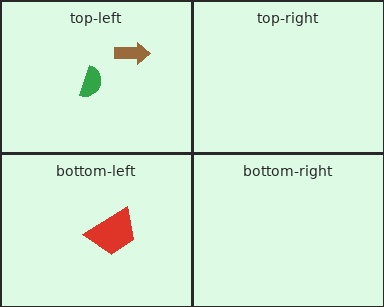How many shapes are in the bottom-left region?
1.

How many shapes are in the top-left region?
2.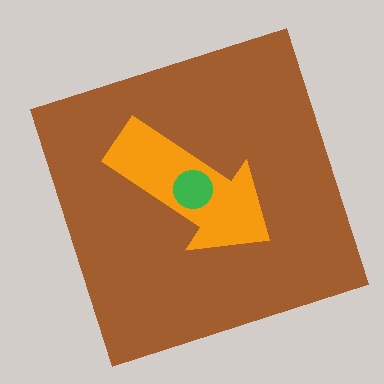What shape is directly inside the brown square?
The orange arrow.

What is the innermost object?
The green circle.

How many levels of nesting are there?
3.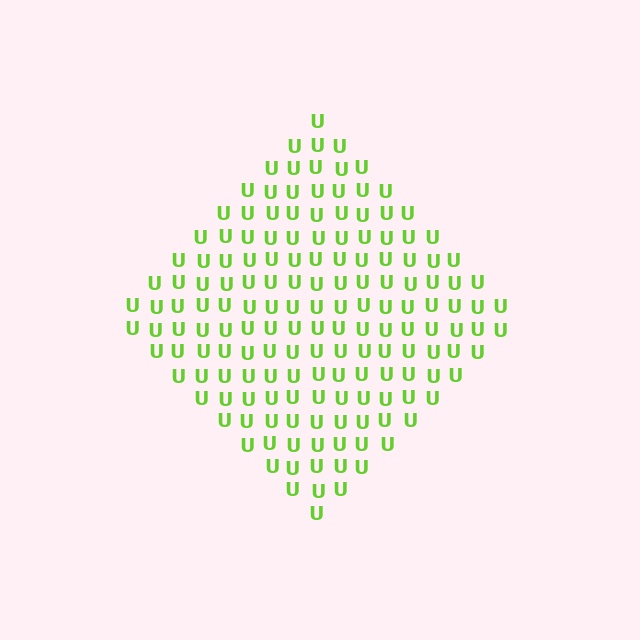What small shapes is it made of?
It is made of small letter U's.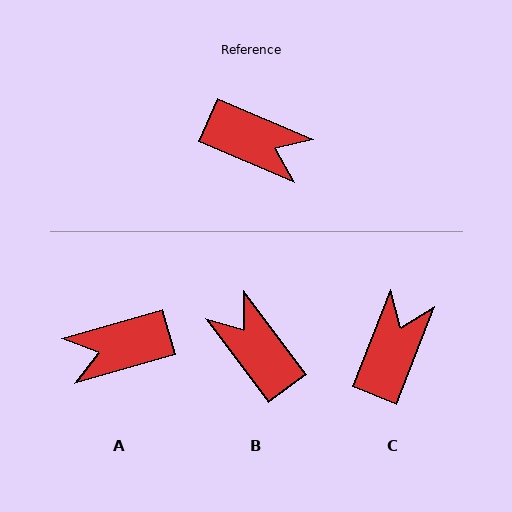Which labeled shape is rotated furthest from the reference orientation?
B, about 150 degrees away.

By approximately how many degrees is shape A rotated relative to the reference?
Approximately 141 degrees clockwise.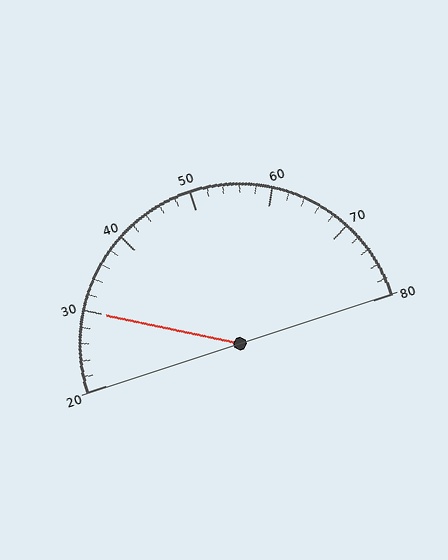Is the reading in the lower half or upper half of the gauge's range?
The reading is in the lower half of the range (20 to 80).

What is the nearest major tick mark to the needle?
The nearest major tick mark is 30.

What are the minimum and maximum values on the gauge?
The gauge ranges from 20 to 80.